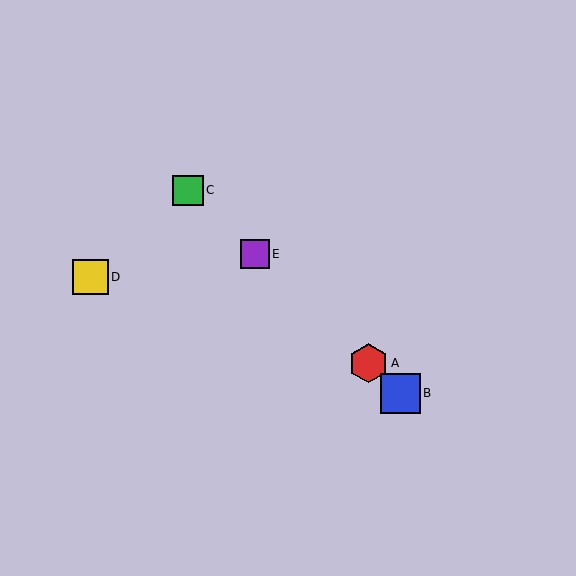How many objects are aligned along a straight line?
4 objects (A, B, C, E) are aligned along a straight line.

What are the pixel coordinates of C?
Object C is at (188, 190).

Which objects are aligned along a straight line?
Objects A, B, C, E are aligned along a straight line.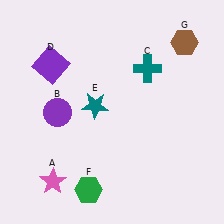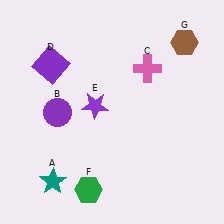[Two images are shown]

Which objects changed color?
A changed from pink to teal. C changed from teal to pink. E changed from teal to purple.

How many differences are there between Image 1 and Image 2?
There are 3 differences between the two images.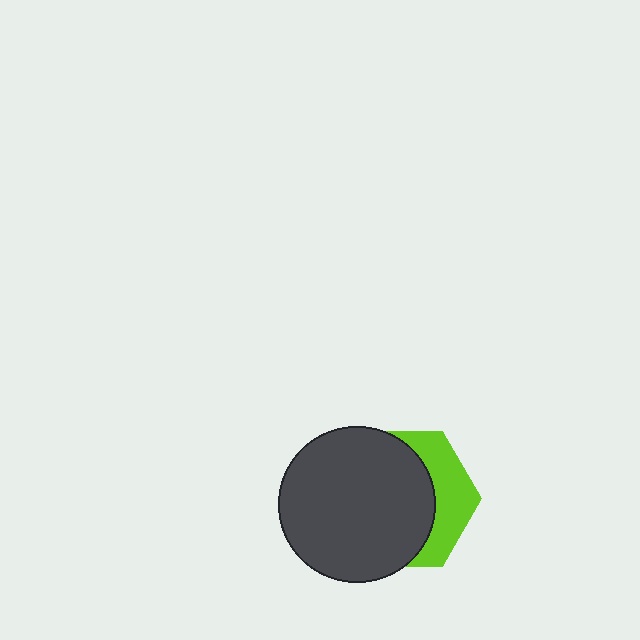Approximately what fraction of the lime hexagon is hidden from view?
Roughly 67% of the lime hexagon is hidden behind the dark gray circle.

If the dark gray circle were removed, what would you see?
You would see the complete lime hexagon.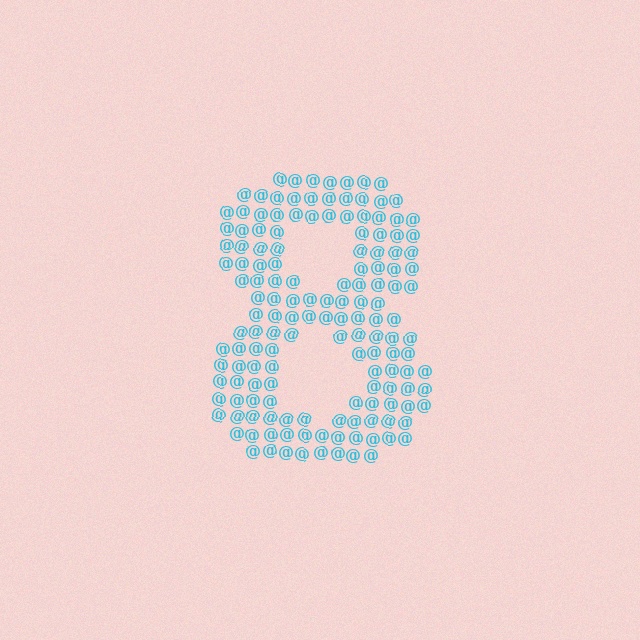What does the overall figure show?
The overall figure shows the digit 8.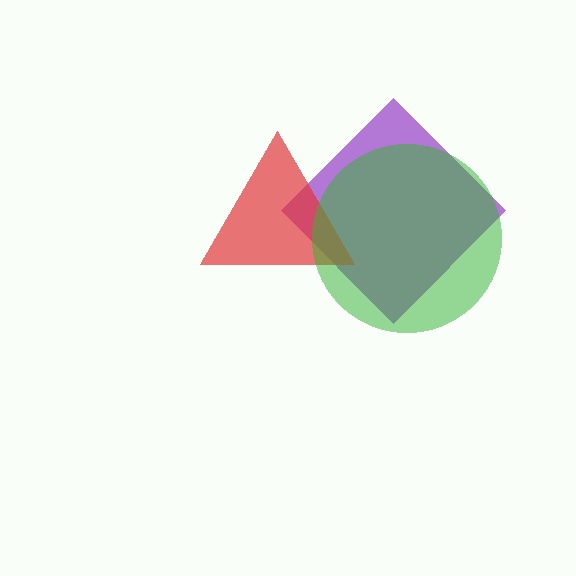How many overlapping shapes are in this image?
There are 3 overlapping shapes in the image.